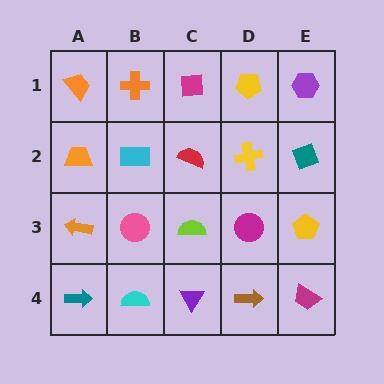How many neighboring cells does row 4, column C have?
3.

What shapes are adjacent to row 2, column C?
A magenta square (row 1, column C), a lime semicircle (row 3, column C), a cyan rectangle (row 2, column B), a yellow cross (row 2, column D).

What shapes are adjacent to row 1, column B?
A cyan rectangle (row 2, column B), an orange trapezoid (row 1, column A), a magenta square (row 1, column C).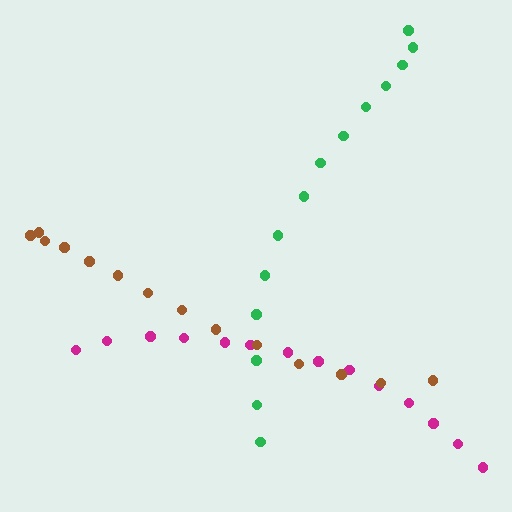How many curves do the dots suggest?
There are 3 distinct paths.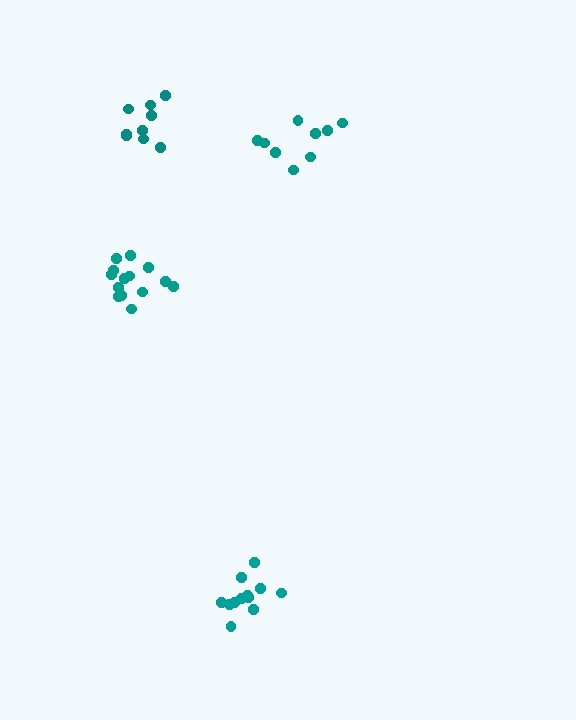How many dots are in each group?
Group 1: 9 dots, Group 2: 14 dots, Group 3: 9 dots, Group 4: 12 dots (44 total).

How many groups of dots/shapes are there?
There are 4 groups.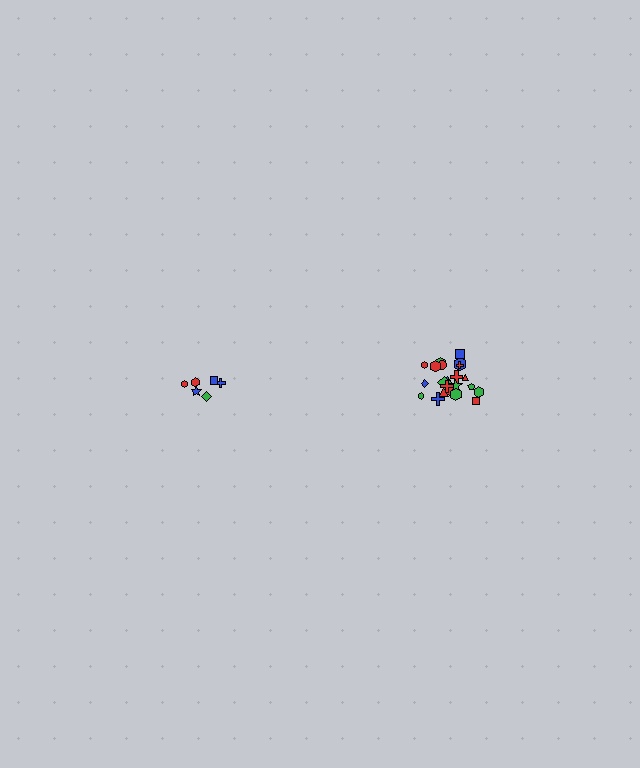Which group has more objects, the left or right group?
The right group.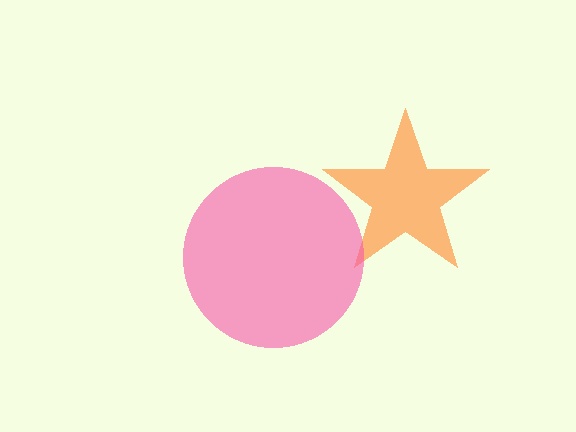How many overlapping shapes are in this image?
There are 2 overlapping shapes in the image.